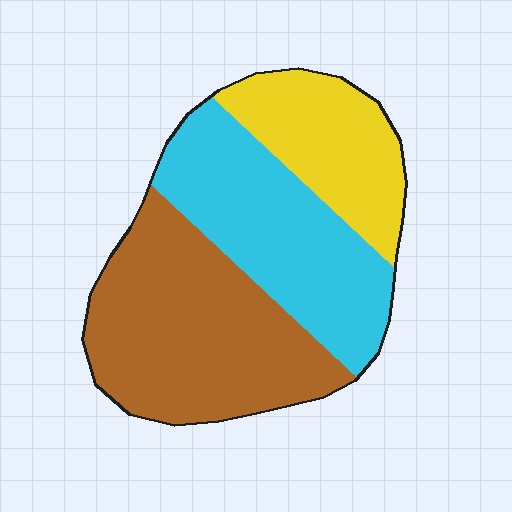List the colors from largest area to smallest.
From largest to smallest: brown, cyan, yellow.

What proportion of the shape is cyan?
Cyan covers about 35% of the shape.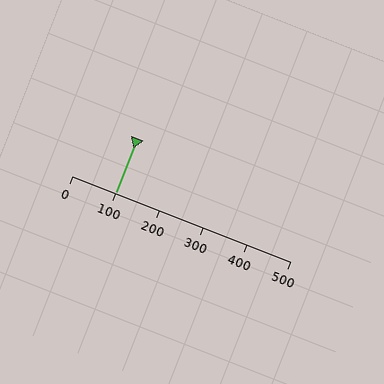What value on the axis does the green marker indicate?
The marker indicates approximately 100.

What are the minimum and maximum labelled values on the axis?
The axis runs from 0 to 500.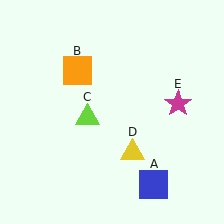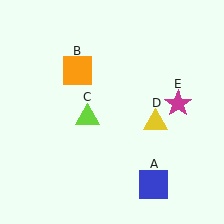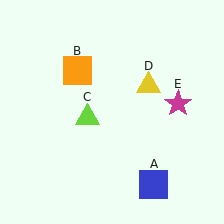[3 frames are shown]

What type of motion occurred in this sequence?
The yellow triangle (object D) rotated counterclockwise around the center of the scene.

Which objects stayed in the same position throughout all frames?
Blue square (object A) and orange square (object B) and lime triangle (object C) and magenta star (object E) remained stationary.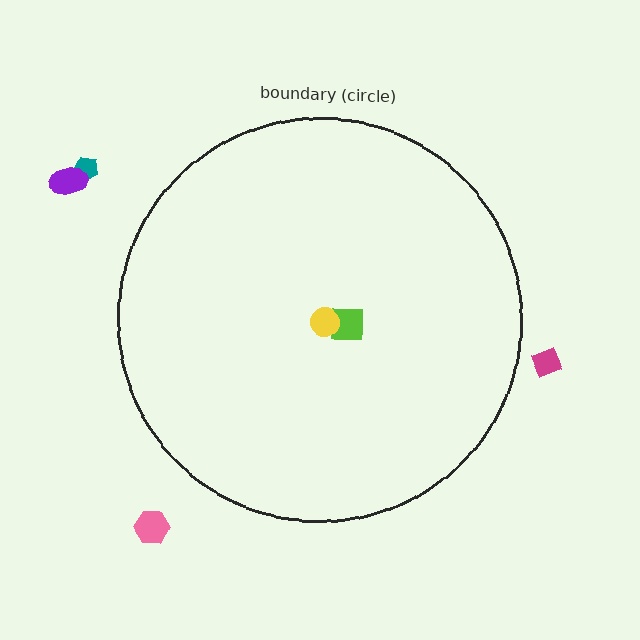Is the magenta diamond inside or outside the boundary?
Outside.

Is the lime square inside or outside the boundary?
Inside.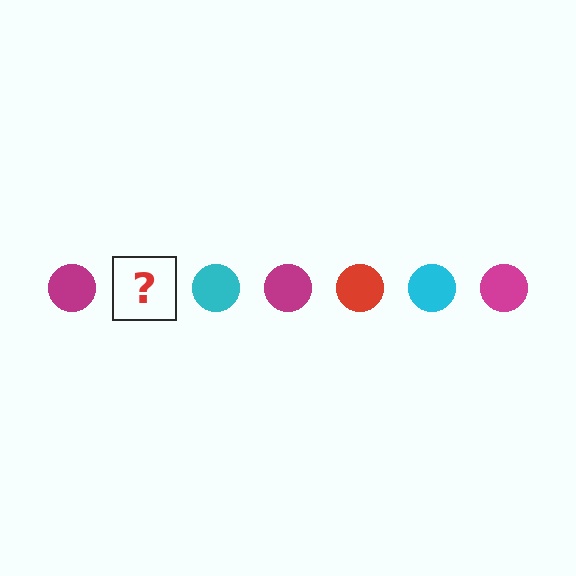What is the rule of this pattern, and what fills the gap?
The rule is that the pattern cycles through magenta, red, cyan circles. The gap should be filled with a red circle.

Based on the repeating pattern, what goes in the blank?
The blank should be a red circle.